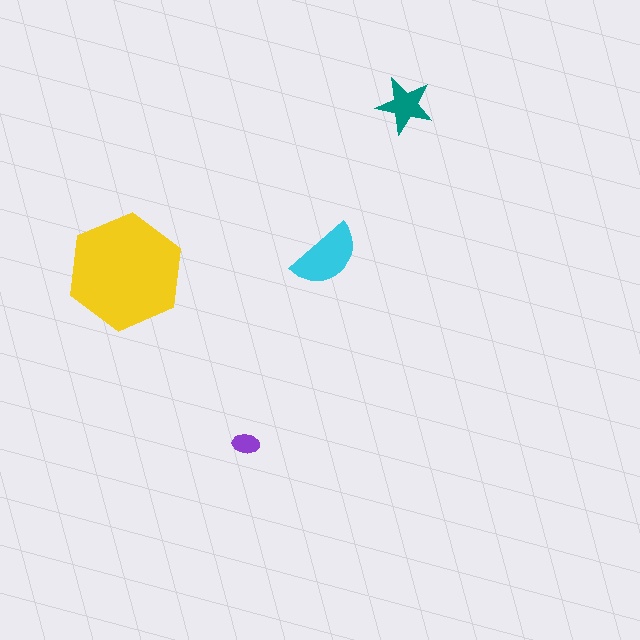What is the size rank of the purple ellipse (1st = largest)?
4th.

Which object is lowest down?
The purple ellipse is bottommost.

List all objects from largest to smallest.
The yellow hexagon, the cyan semicircle, the teal star, the purple ellipse.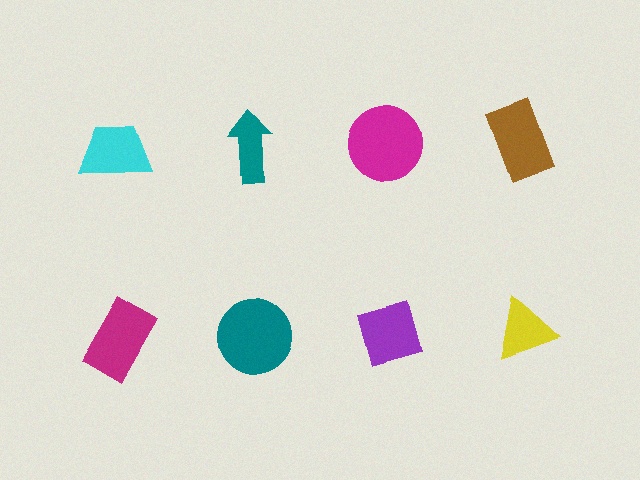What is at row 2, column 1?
A magenta rectangle.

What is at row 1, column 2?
A teal arrow.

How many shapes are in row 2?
4 shapes.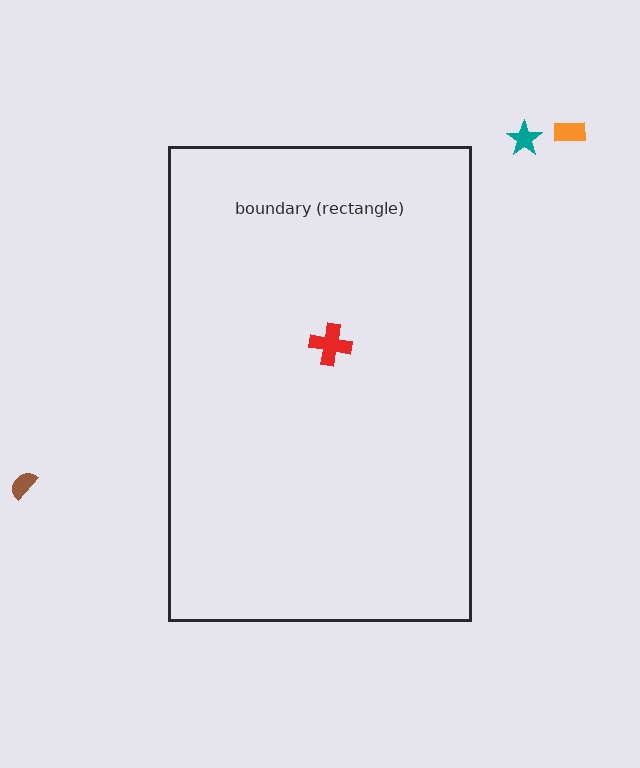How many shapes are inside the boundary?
1 inside, 3 outside.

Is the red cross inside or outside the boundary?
Inside.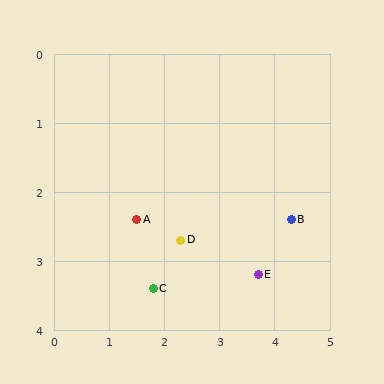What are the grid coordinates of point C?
Point C is at approximately (1.8, 3.4).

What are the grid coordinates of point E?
Point E is at approximately (3.7, 3.2).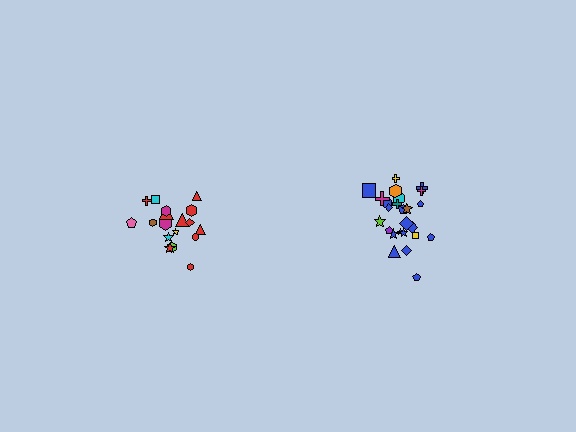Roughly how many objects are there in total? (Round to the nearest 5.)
Roughly 45 objects in total.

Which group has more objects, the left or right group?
The right group.